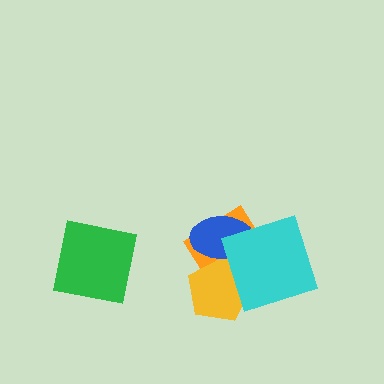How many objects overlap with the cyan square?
3 objects overlap with the cyan square.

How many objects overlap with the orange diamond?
3 objects overlap with the orange diamond.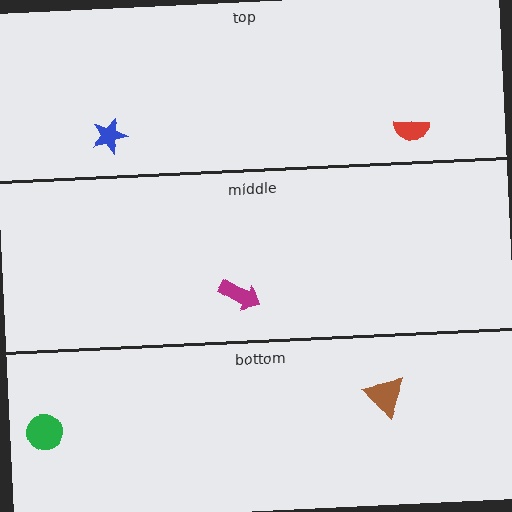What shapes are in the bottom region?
The green circle, the brown triangle.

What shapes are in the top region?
The red semicircle, the blue star.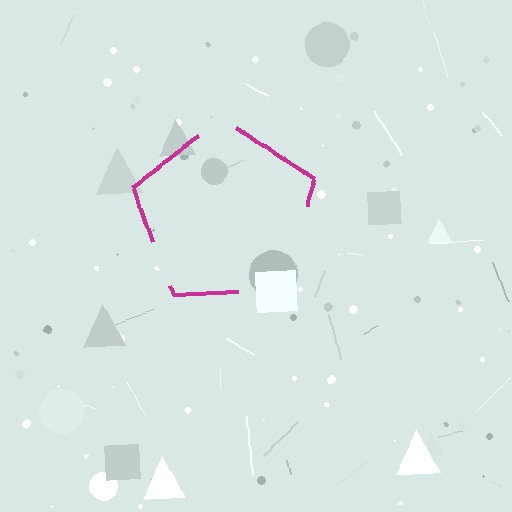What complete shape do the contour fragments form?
The contour fragments form a pentagon.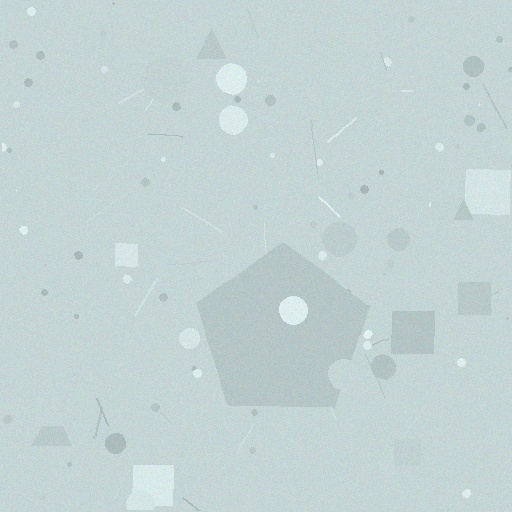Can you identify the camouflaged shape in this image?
The camouflaged shape is a pentagon.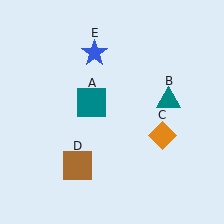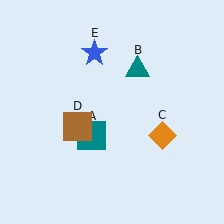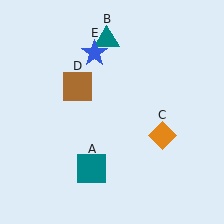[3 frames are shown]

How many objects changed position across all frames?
3 objects changed position: teal square (object A), teal triangle (object B), brown square (object D).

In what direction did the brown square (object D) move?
The brown square (object D) moved up.